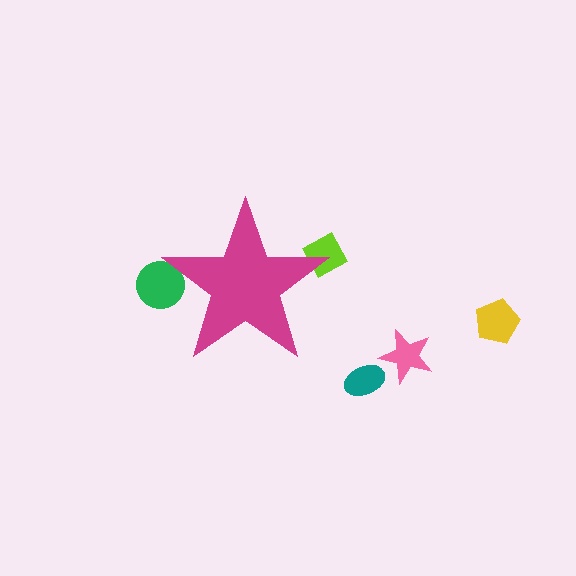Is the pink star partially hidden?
No, the pink star is fully visible.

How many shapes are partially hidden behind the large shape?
2 shapes are partially hidden.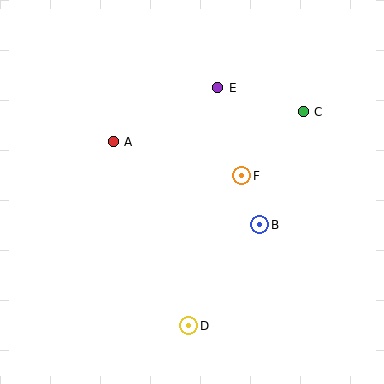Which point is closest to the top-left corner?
Point A is closest to the top-left corner.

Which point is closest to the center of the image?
Point F at (242, 176) is closest to the center.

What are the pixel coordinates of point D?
Point D is at (189, 326).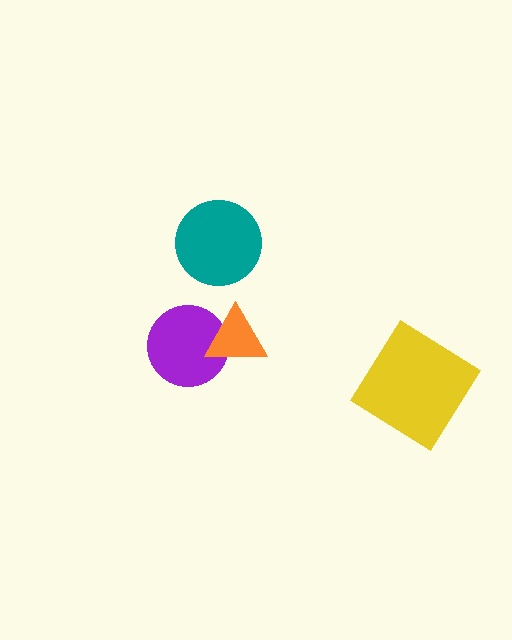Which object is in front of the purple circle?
The orange triangle is in front of the purple circle.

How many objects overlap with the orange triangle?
1 object overlaps with the orange triangle.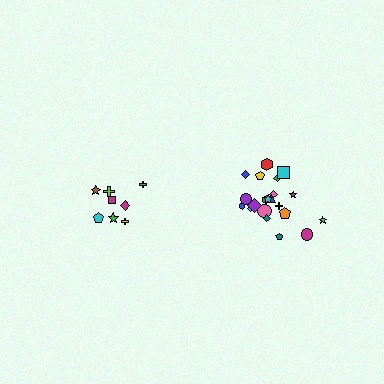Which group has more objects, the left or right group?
The right group.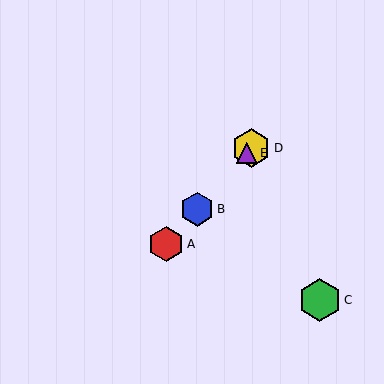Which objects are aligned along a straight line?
Objects A, B, D, E are aligned along a straight line.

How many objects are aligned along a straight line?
4 objects (A, B, D, E) are aligned along a straight line.